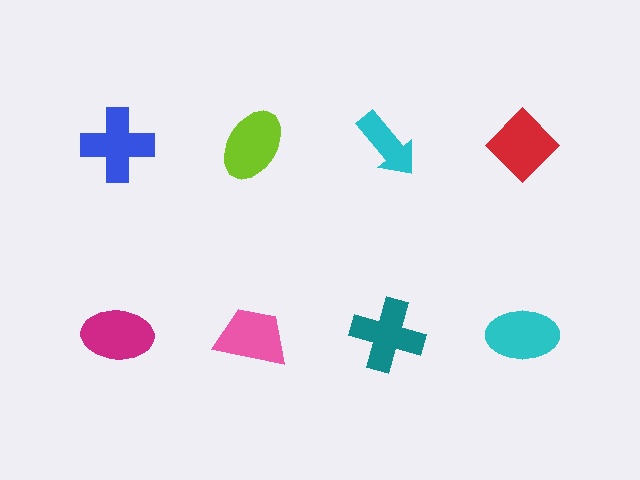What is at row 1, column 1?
A blue cross.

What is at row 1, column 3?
A cyan arrow.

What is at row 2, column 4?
A cyan ellipse.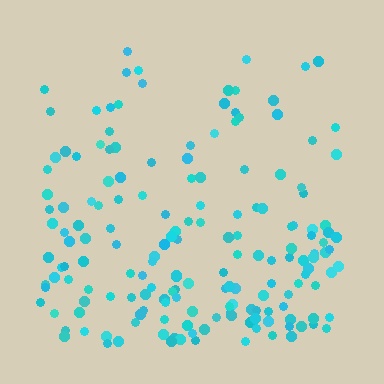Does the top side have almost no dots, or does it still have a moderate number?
Still a moderate number, just noticeably fewer than the bottom.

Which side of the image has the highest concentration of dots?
The bottom.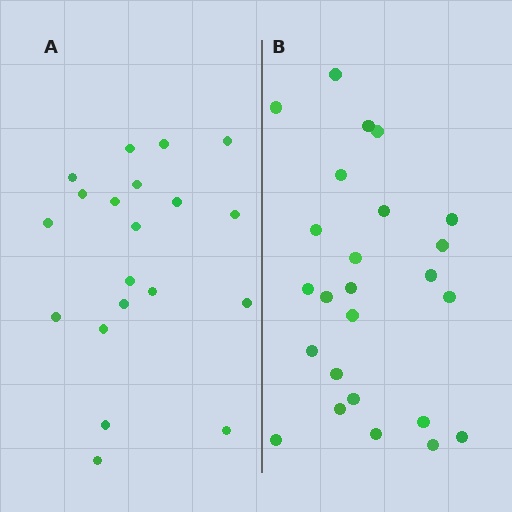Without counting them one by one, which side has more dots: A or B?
Region B (the right region) has more dots.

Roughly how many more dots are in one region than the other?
Region B has about 5 more dots than region A.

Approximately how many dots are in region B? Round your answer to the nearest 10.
About 20 dots. (The exact count is 25, which rounds to 20.)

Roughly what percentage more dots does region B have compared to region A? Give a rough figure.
About 25% more.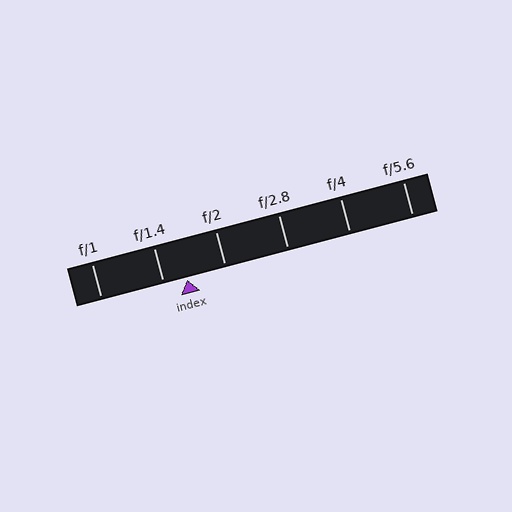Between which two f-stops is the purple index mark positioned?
The index mark is between f/1.4 and f/2.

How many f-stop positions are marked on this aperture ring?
There are 6 f-stop positions marked.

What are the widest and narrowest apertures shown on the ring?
The widest aperture shown is f/1 and the narrowest is f/5.6.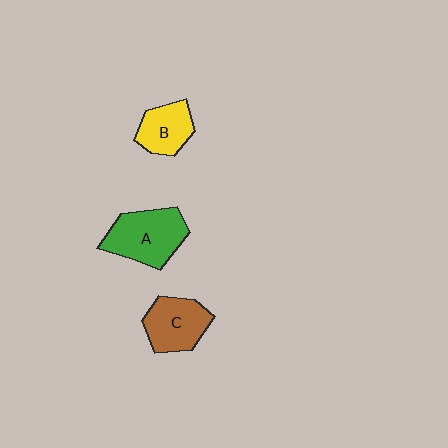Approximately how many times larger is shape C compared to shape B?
Approximately 1.2 times.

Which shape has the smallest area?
Shape B (yellow).